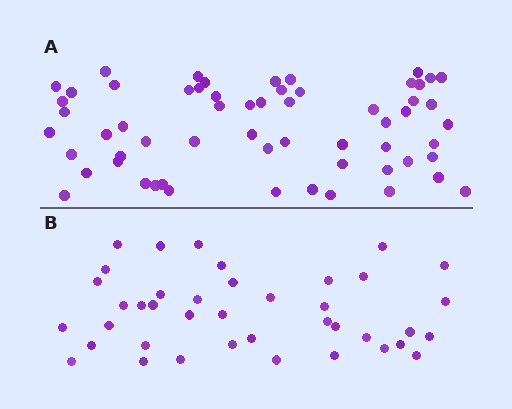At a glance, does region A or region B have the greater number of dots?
Region A (the top region) has more dots.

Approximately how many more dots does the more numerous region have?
Region A has approximately 20 more dots than region B.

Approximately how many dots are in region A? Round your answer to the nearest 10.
About 60 dots.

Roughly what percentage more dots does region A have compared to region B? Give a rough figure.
About 50% more.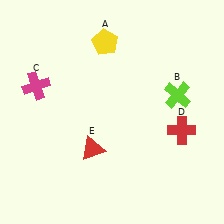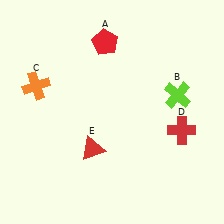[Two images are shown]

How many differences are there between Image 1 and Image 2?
There are 2 differences between the two images.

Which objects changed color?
A changed from yellow to red. C changed from magenta to orange.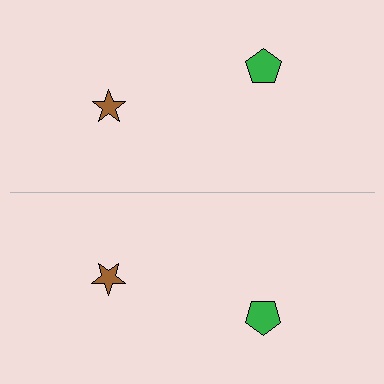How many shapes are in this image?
There are 4 shapes in this image.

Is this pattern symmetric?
Yes, this pattern has bilateral (reflection) symmetry.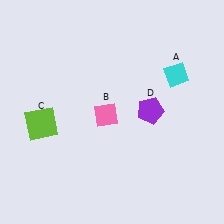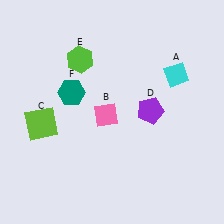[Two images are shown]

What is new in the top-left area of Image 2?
A teal hexagon (F) was added in the top-left area of Image 2.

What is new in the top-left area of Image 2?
A lime hexagon (E) was added in the top-left area of Image 2.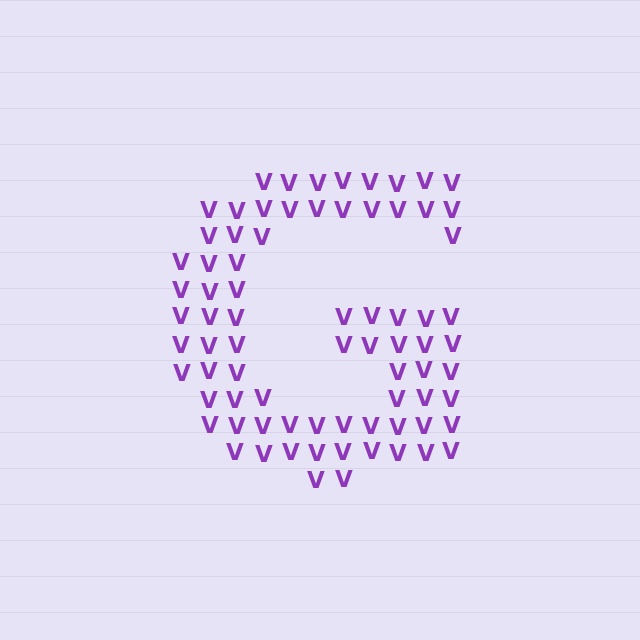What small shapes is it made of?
It is made of small letter V's.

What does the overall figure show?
The overall figure shows the letter G.